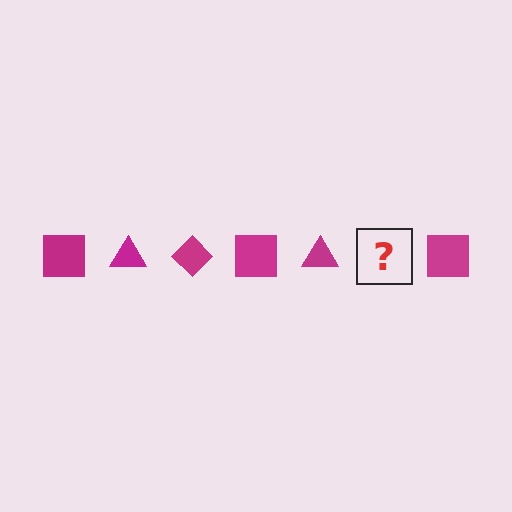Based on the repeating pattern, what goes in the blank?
The blank should be a magenta diamond.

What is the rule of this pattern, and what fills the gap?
The rule is that the pattern cycles through square, triangle, diamond shapes in magenta. The gap should be filled with a magenta diamond.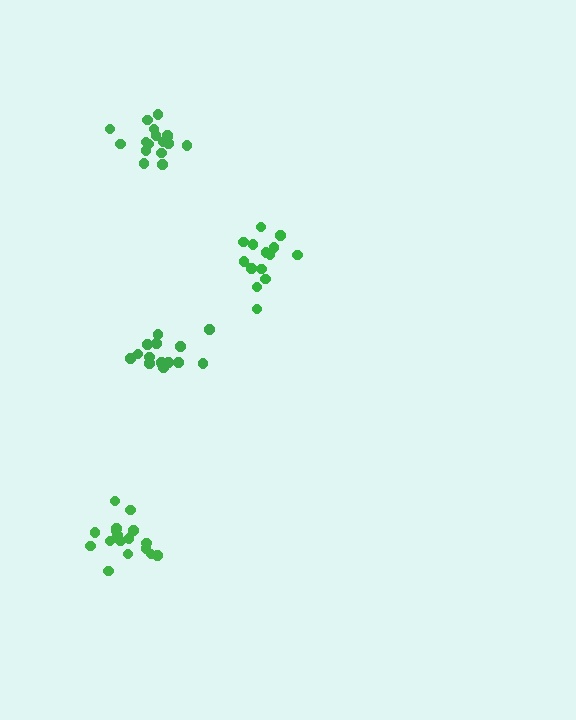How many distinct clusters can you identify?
There are 4 distinct clusters.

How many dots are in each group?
Group 1: 17 dots, Group 2: 15 dots, Group 3: 14 dots, Group 4: 17 dots (63 total).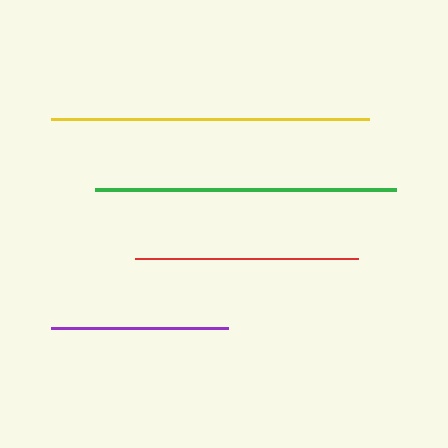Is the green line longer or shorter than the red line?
The green line is longer than the red line.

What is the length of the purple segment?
The purple segment is approximately 176 pixels long.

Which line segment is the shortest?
The purple line is the shortest at approximately 176 pixels.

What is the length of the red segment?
The red segment is approximately 223 pixels long.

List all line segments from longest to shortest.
From longest to shortest: yellow, green, red, purple.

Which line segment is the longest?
The yellow line is the longest at approximately 318 pixels.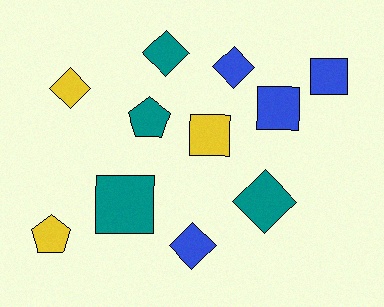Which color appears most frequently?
Teal, with 4 objects.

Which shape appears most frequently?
Diamond, with 5 objects.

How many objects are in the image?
There are 11 objects.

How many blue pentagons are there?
There are no blue pentagons.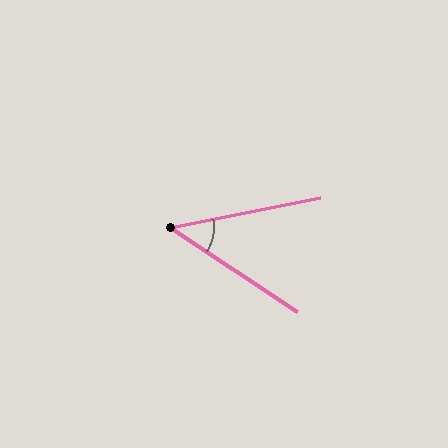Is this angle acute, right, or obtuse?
It is acute.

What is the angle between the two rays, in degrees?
Approximately 45 degrees.